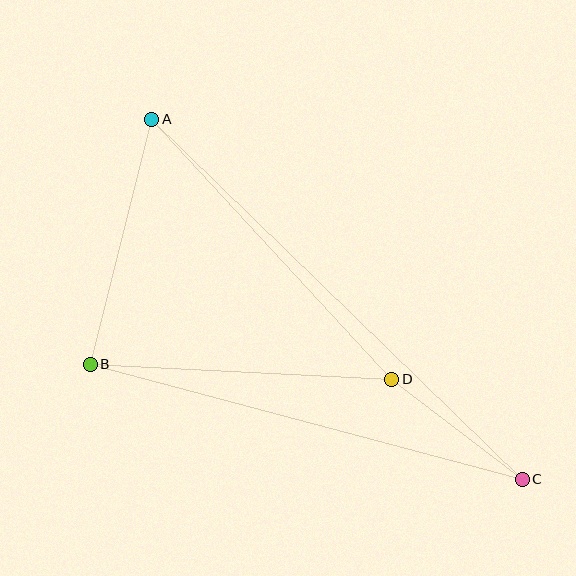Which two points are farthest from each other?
Points A and C are farthest from each other.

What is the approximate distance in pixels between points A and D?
The distance between A and D is approximately 354 pixels.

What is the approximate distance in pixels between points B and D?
The distance between B and D is approximately 302 pixels.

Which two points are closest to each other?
Points C and D are closest to each other.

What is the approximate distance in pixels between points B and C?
The distance between B and C is approximately 447 pixels.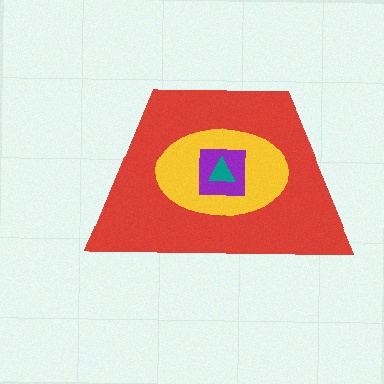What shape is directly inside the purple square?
The teal triangle.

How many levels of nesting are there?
4.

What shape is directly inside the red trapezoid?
The yellow ellipse.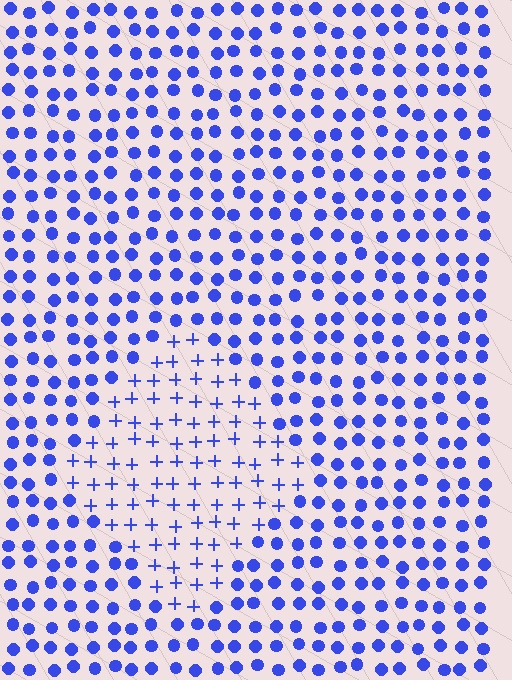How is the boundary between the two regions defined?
The boundary is defined by a change in element shape: plus signs inside vs. circles outside. All elements share the same color and spacing.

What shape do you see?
I see a diamond.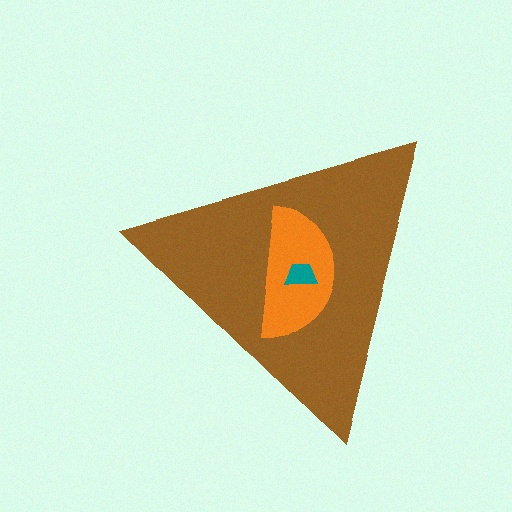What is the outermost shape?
The brown triangle.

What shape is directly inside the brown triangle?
The orange semicircle.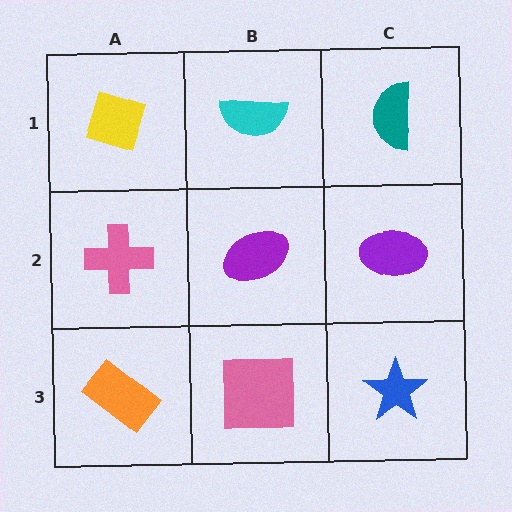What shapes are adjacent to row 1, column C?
A purple ellipse (row 2, column C), a cyan semicircle (row 1, column B).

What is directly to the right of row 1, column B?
A teal semicircle.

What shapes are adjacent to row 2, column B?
A cyan semicircle (row 1, column B), a pink square (row 3, column B), a pink cross (row 2, column A), a purple ellipse (row 2, column C).